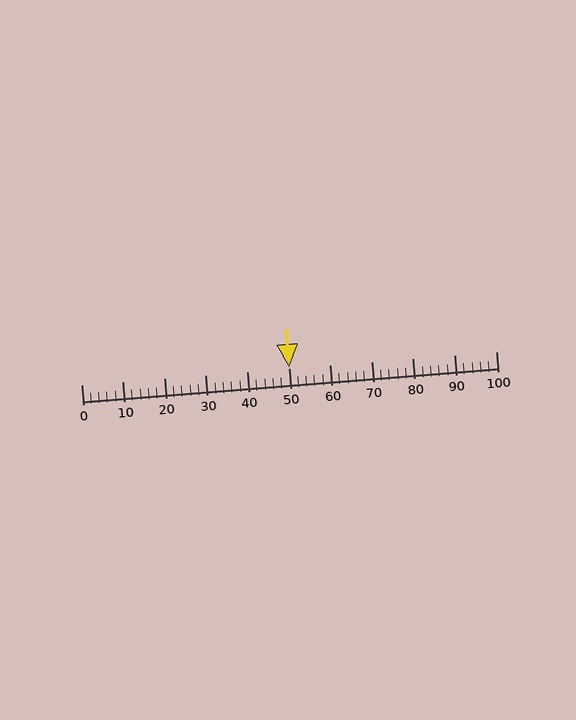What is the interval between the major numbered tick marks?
The major tick marks are spaced 10 units apart.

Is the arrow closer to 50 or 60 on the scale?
The arrow is closer to 50.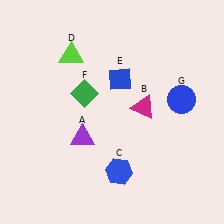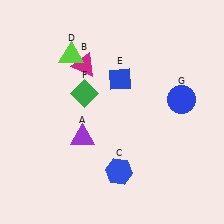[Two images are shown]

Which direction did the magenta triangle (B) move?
The magenta triangle (B) moved left.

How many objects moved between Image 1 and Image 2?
1 object moved between the two images.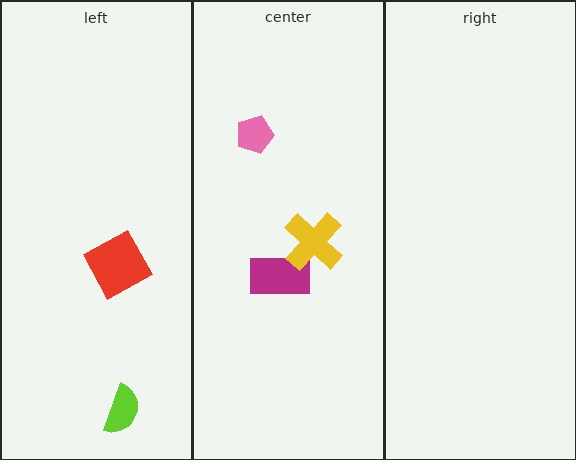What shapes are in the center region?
The pink pentagon, the magenta rectangle, the yellow cross.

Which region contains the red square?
The left region.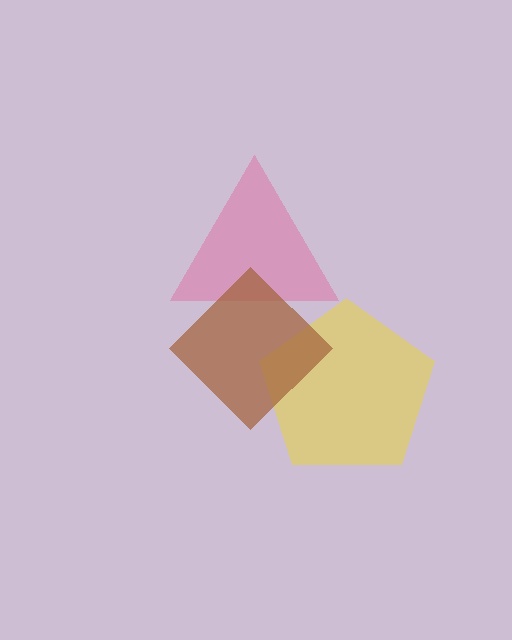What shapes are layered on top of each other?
The layered shapes are: a pink triangle, a yellow pentagon, a brown diamond.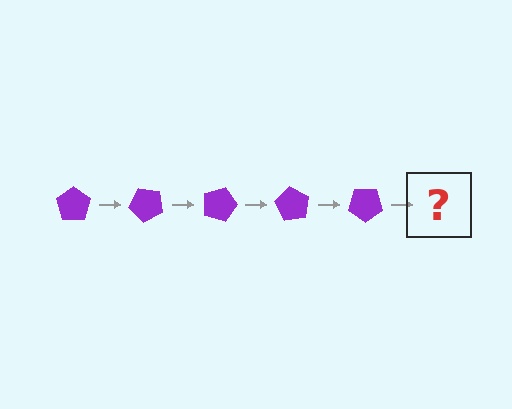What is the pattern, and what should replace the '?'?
The pattern is that the pentagon rotates 45 degrees each step. The '?' should be a purple pentagon rotated 225 degrees.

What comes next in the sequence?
The next element should be a purple pentagon rotated 225 degrees.